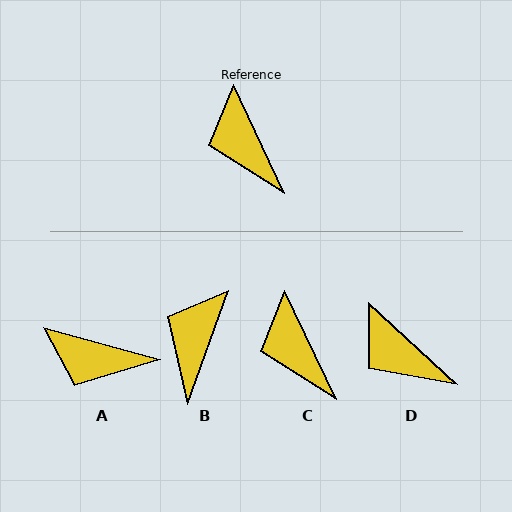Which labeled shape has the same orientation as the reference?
C.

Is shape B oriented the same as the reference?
No, it is off by about 45 degrees.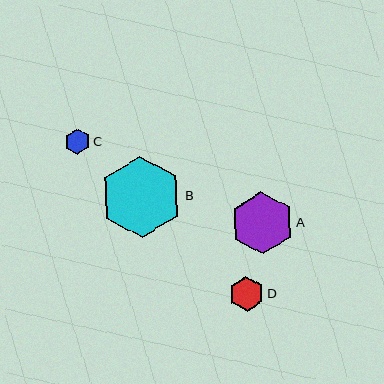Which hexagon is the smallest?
Hexagon C is the smallest with a size of approximately 25 pixels.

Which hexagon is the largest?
Hexagon B is the largest with a size of approximately 82 pixels.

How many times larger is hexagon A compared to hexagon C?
Hexagon A is approximately 2.5 times the size of hexagon C.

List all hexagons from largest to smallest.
From largest to smallest: B, A, D, C.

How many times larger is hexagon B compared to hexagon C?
Hexagon B is approximately 3.2 times the size of hexagon C.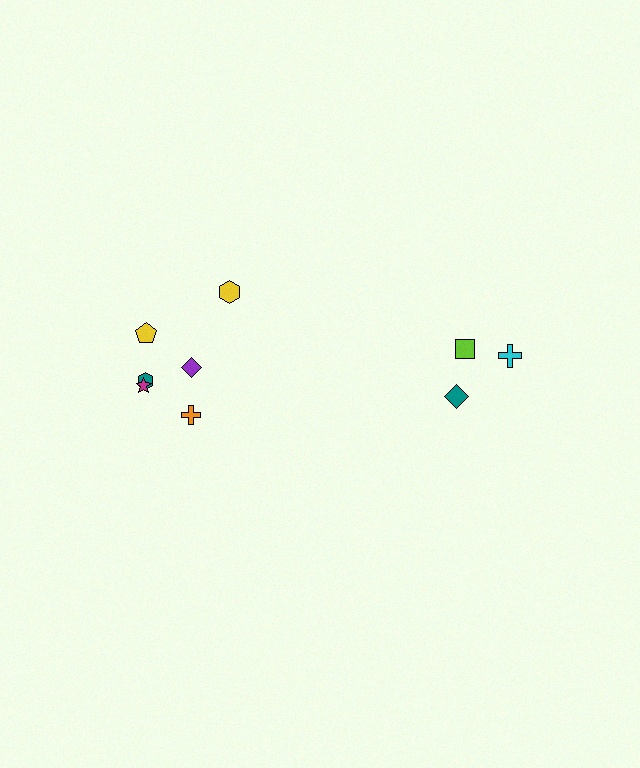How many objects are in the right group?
There are 3 objects.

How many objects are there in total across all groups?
There are 9 objects.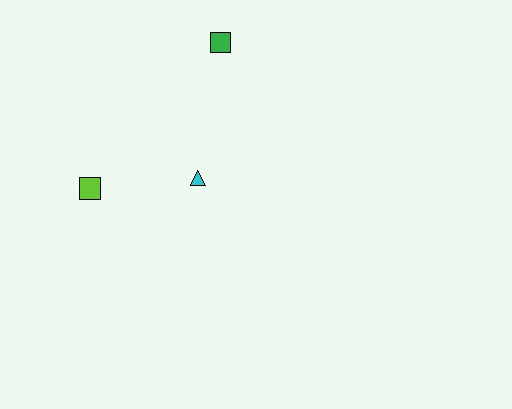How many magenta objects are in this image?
There are no magenta objects.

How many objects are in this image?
There are 3 objects.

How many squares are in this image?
There are 2 squares.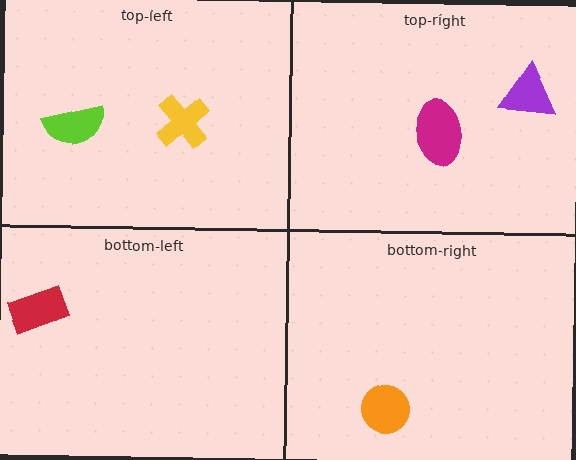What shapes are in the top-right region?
The purple triangle, the magenta ellipse.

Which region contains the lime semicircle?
The top-left region.